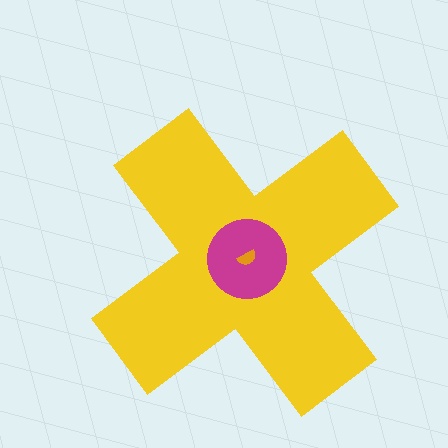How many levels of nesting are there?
3.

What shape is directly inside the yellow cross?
The magenta circle.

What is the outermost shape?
The yellow cross.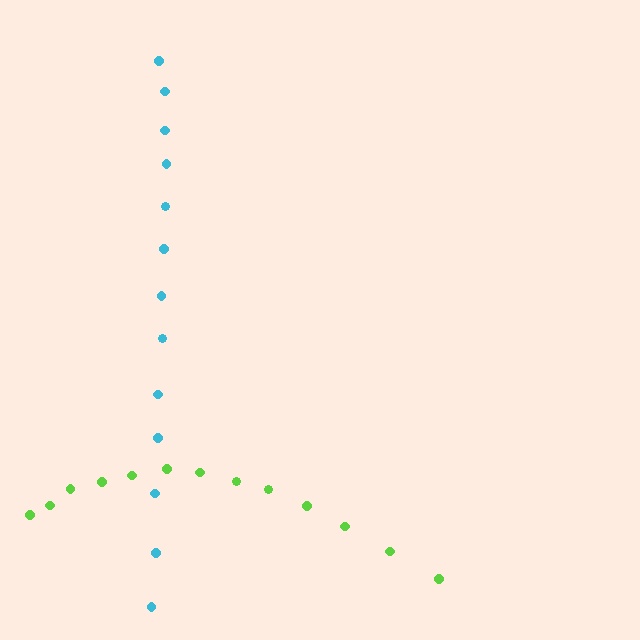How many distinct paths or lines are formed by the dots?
There are 2 distinct paths.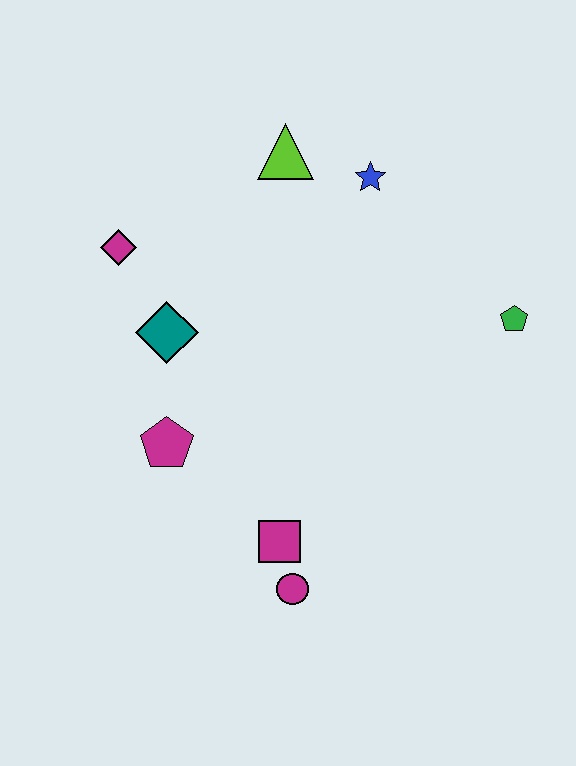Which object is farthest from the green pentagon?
The magenta diamond is farthest from the green pentagon.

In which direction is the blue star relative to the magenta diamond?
The blue star is to the right of the magenta diamond.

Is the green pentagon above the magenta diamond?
No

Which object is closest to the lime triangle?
The blue star is closest to the lime triangle.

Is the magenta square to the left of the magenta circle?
Yes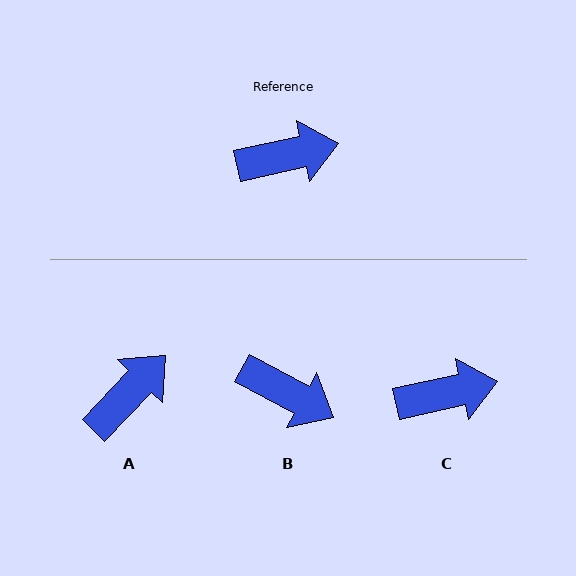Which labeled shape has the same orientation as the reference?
C.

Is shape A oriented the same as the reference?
No, it is off by about 34 degrees.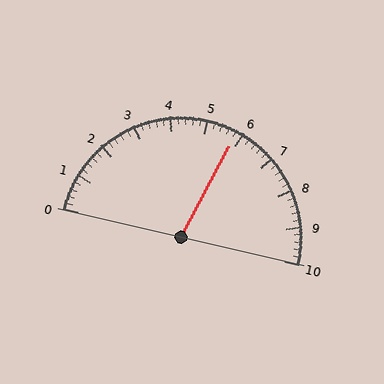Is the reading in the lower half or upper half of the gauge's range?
The reading is in the upper half of the range (0 to 10).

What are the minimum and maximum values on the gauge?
The gauge ranges from 0 to 10.